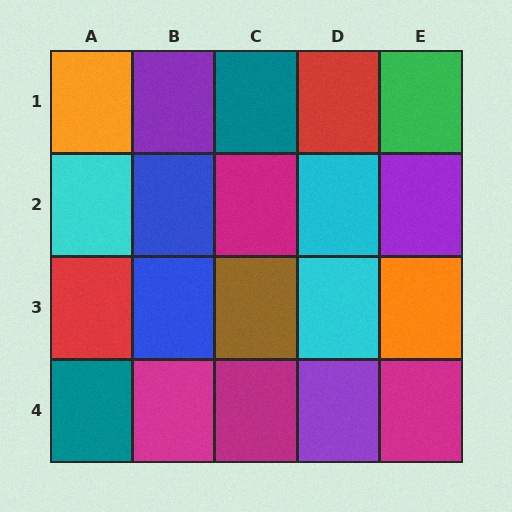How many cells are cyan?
3 cells are cyan.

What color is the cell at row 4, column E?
Magenta.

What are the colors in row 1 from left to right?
Orange, purple, teal, red, green.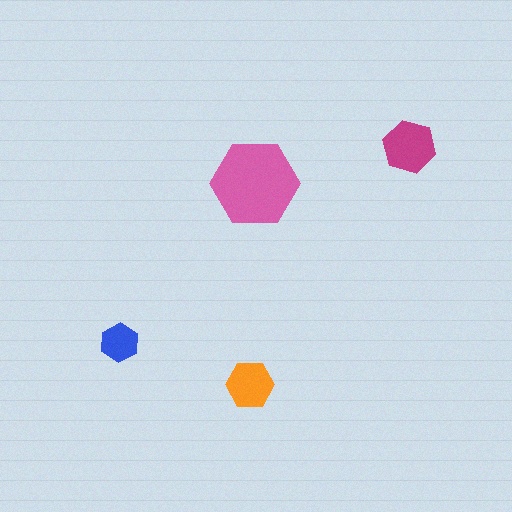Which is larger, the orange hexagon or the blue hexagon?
The orange one.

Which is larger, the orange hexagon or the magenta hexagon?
The magenta one.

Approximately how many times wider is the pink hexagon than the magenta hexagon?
About 1.5 times wider.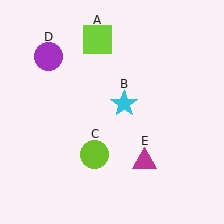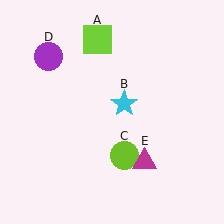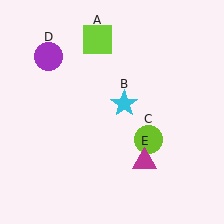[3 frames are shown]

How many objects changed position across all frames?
1 object changed position: lime circle (object C).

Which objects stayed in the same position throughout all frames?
Lime square (object A) and cyan star (object B) and purple circle (object D) and magenta triangle (object E) remained stationary.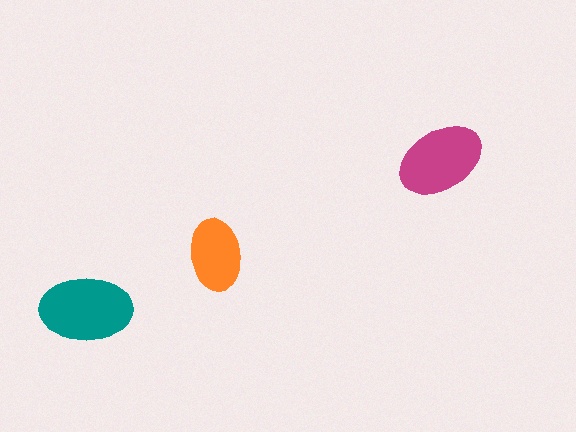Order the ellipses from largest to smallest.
the teal one, the magenta one, the orange one.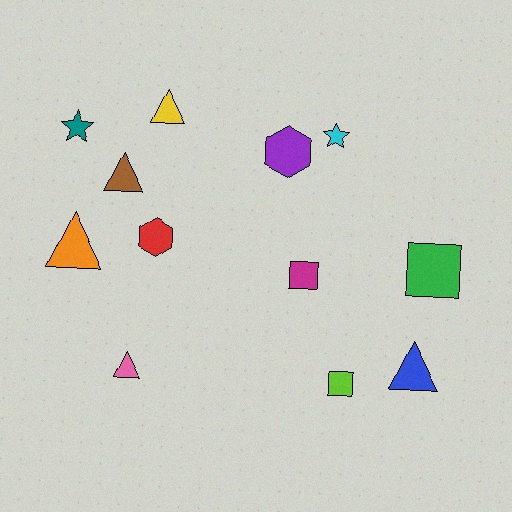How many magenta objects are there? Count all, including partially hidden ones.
There is 1 magenta object.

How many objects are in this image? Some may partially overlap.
There are 12 objects.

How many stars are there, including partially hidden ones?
There are 2 stars.